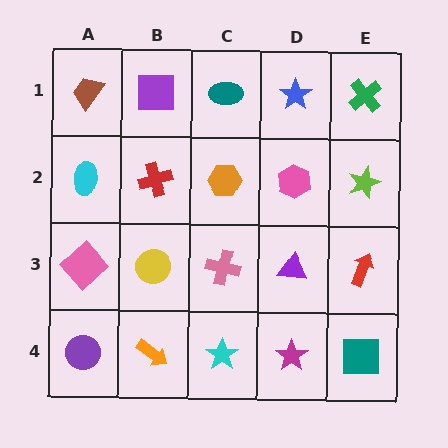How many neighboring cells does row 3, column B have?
4.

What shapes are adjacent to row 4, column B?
A yellow circle (row 3, column B), a purple circle (row 4, column A), a cyan star (row 4, column C).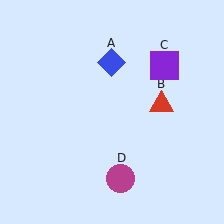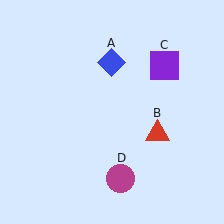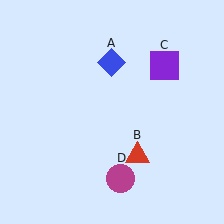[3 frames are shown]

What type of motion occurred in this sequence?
The red triangle (object B) rotated clockwise around the center of the scene.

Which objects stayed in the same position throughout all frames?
Blue diamond (object A) and purple square (object C) and magenta circle (object D) remained stationary.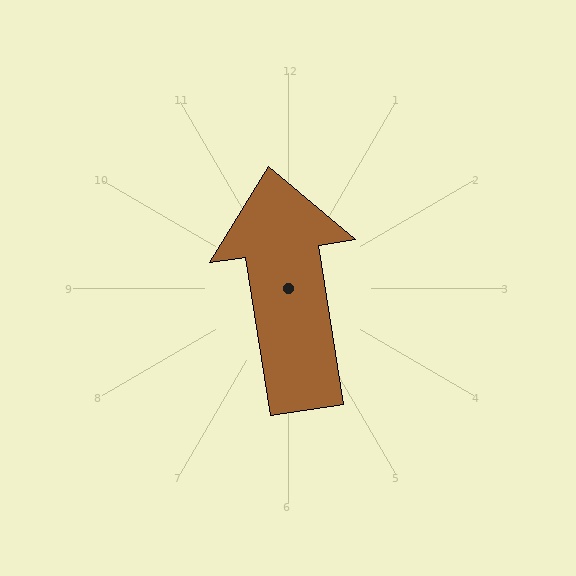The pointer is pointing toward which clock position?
Roughly 12 o'clock.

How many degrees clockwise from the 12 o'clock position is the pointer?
Approximately 351 degrees.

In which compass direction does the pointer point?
North.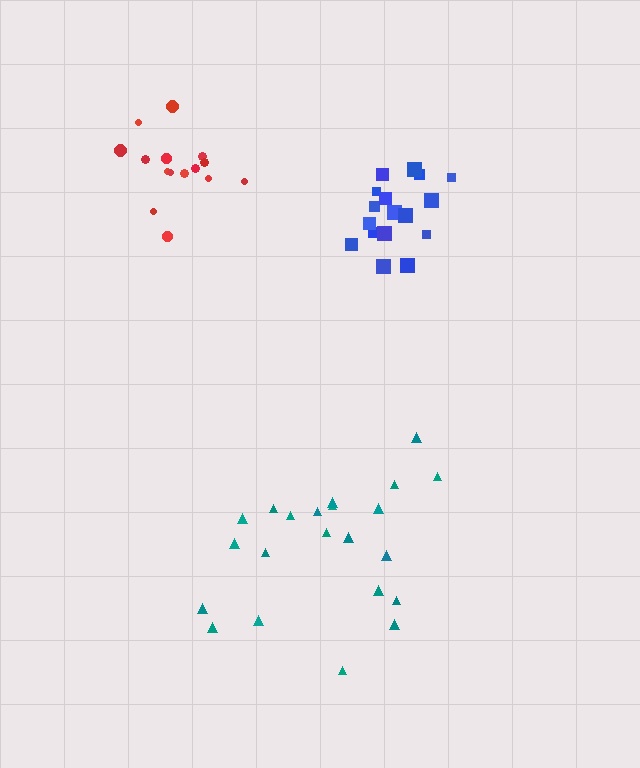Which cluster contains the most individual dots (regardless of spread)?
Teal (22).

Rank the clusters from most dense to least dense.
red, blue, teal.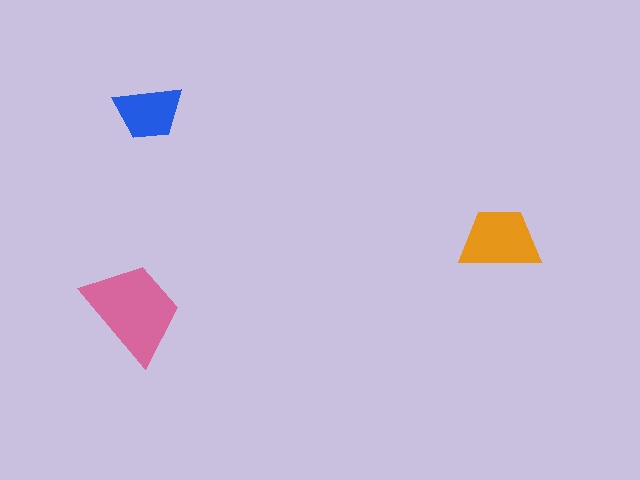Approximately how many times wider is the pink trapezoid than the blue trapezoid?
About 1.5 times wider.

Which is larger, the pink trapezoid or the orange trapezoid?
The pink one.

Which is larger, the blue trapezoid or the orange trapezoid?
The orange one.